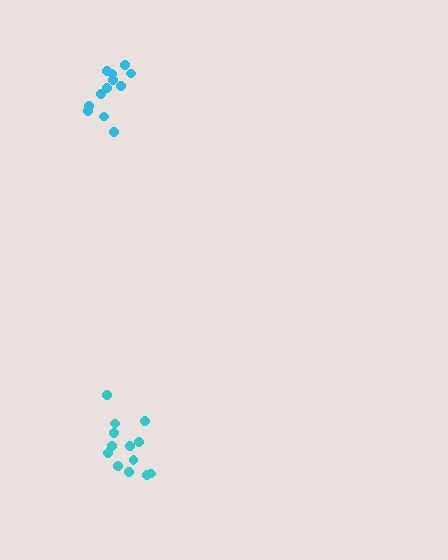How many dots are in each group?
Group 1: 12 dots, Group 2: 13 dots (25 total).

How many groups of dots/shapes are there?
There are 2 groups.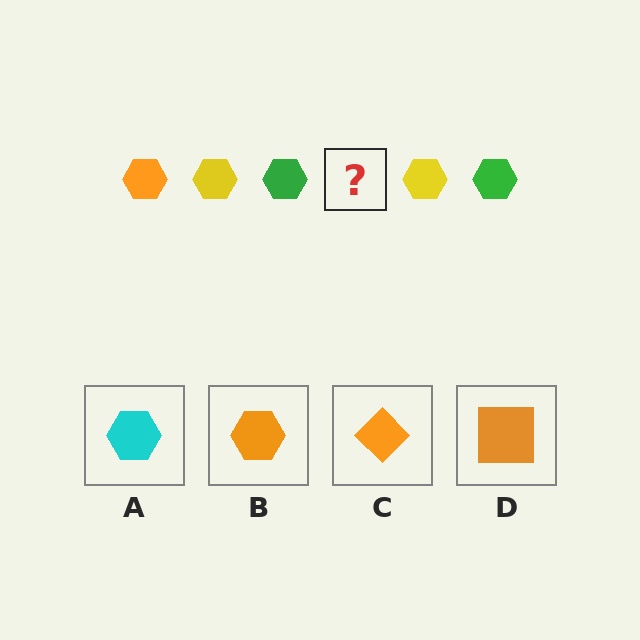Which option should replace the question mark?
Option B.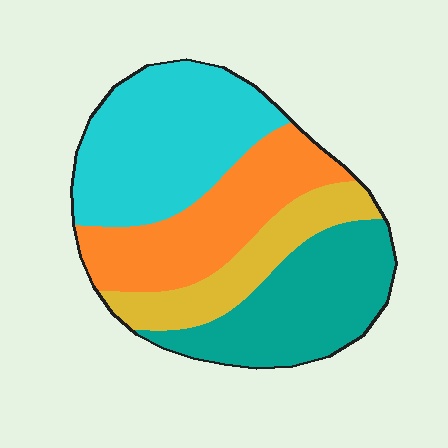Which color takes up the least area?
Yellow, at roughly 15%.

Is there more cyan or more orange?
Cyan.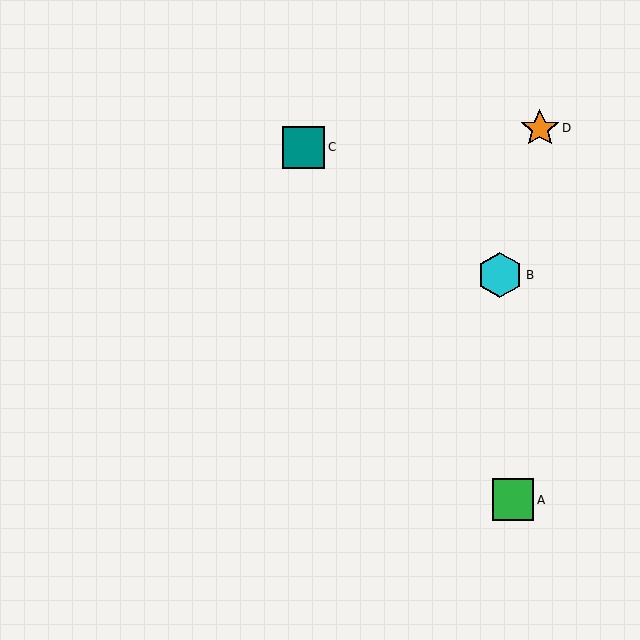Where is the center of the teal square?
The center of the teal square is at (304, 147).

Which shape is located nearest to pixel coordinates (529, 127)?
The orange star (labeled D) at (540, 128) is nearest to that location.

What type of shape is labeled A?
Shape A is a green square.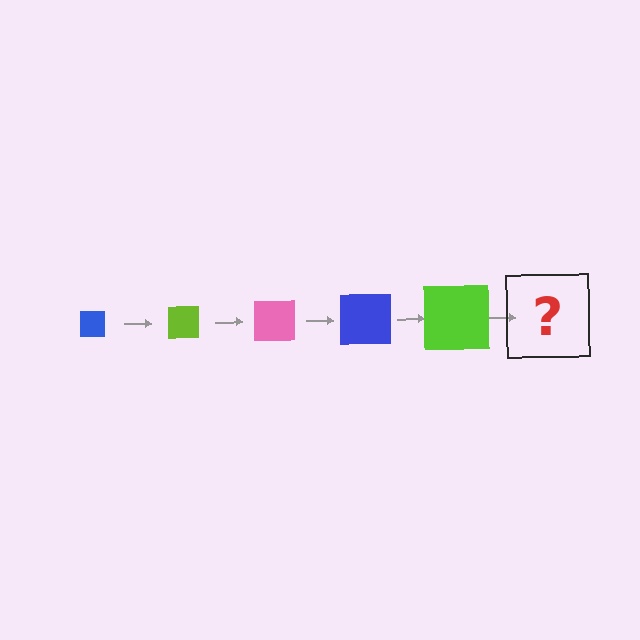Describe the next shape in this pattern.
It should be a pink square, larger than the previous one.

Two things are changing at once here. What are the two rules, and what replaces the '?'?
The two rules are that the square grows larger each step and the color cycles through blue, lime, and pink. The '?' should be a pink square, larger than the previous one.